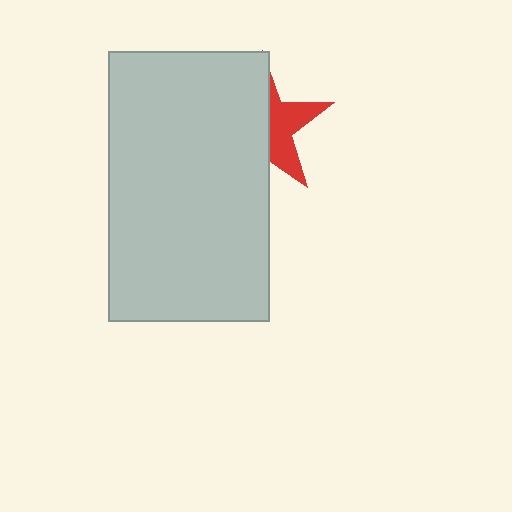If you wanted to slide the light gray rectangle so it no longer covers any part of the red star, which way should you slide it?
Slide it left — that is the most direct way to separate the two shapes.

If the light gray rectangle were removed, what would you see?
You would see the complete red star.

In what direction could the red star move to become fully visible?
The red star could move right. That would shift it out from behind the light gray rectangle entirely.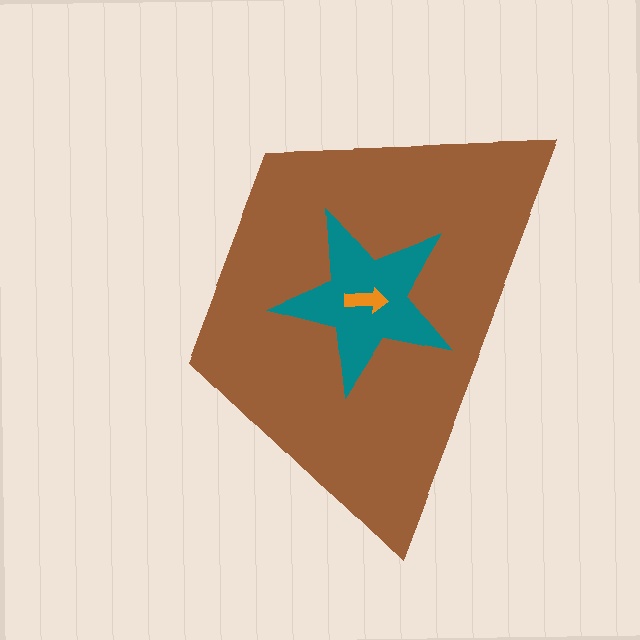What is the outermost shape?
The brown trapezoid.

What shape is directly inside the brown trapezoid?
The teal star.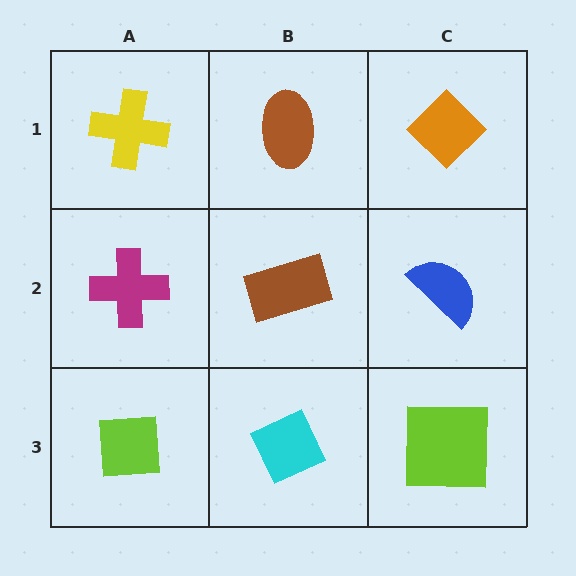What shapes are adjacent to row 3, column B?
A brown rectangle (row 2, column B), a lime square (row 3, column A), a lime square (row 3, column C).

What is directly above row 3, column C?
A blue semicircle.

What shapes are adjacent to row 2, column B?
A brown ellipse (row 1, column B), a cyan diamond (row 3, column B), a magenta cross (row 2, column A), a blue semicircle (row 2, column C).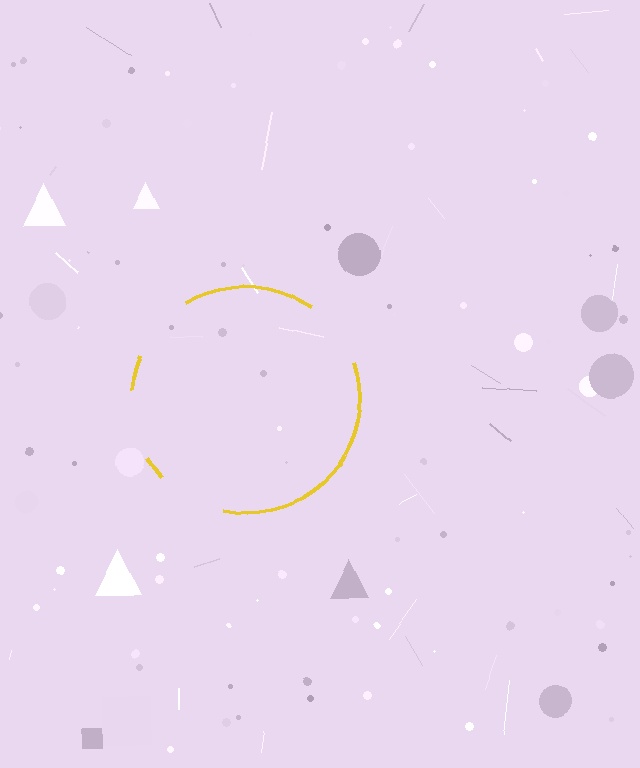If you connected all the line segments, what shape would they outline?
They would outline a circle.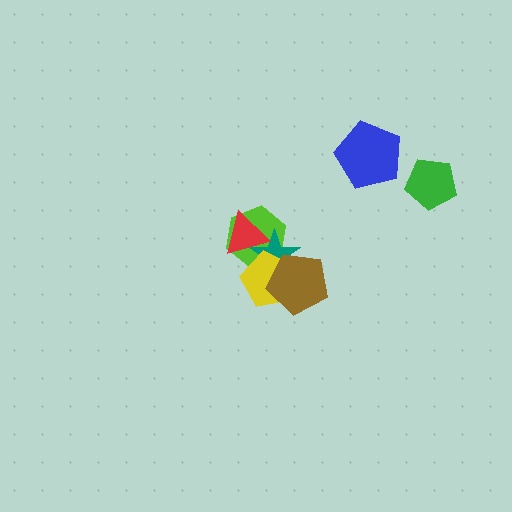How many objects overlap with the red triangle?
2 objects overlap with the red triangle.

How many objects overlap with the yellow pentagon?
3 objects overlap with the yellow pentagon.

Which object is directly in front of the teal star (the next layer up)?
The red triangle is directly in front of the teal star.